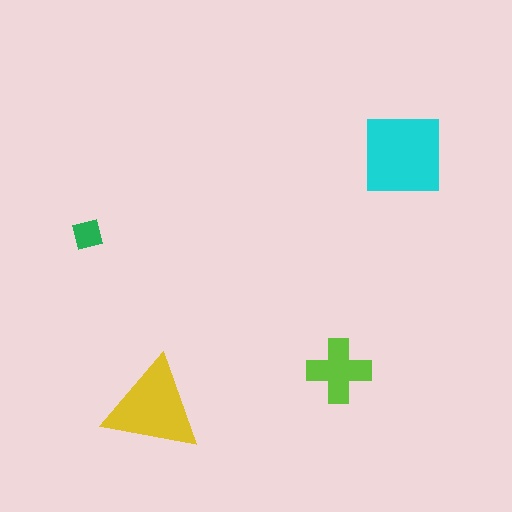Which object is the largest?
The cyan square.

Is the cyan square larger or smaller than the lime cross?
Larger.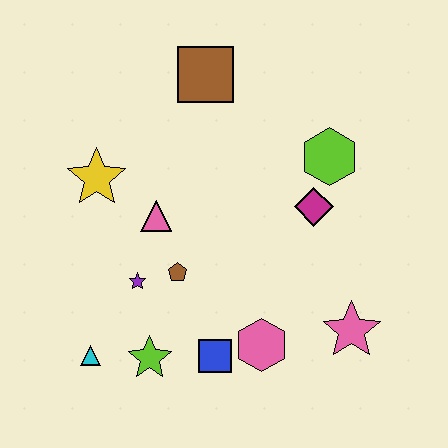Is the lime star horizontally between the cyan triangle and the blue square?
Yes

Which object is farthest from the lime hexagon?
The cyan triangle is farthest from the lime hexagon.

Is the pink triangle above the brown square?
No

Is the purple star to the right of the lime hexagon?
No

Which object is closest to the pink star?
The pink hexagon is closest to the pink star.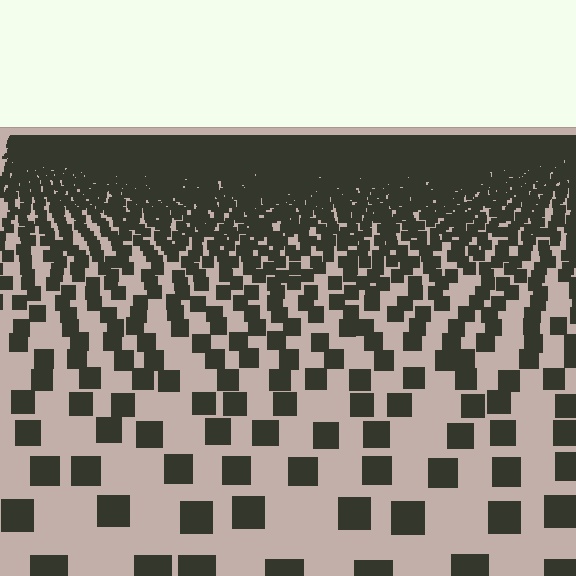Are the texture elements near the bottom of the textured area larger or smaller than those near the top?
Larger. Near the bottom, elements are closer to the viewer and appear at a bigger on-screen size.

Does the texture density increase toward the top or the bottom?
Density increases toward the top.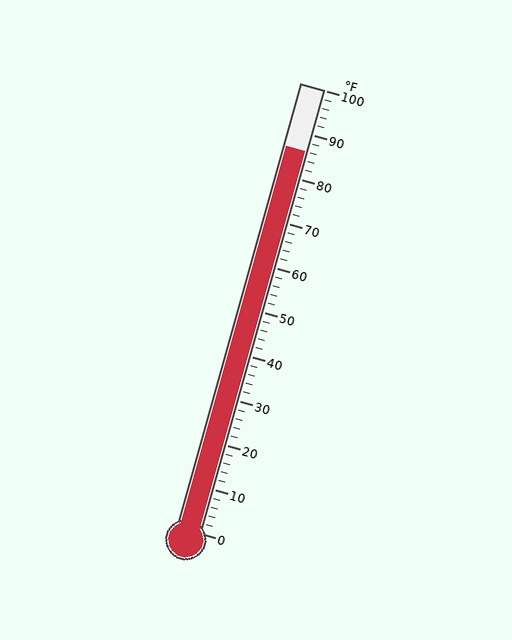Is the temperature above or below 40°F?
The temperature is above 40°F.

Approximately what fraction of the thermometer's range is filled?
The thermometer is filled to approximately 85% of its range.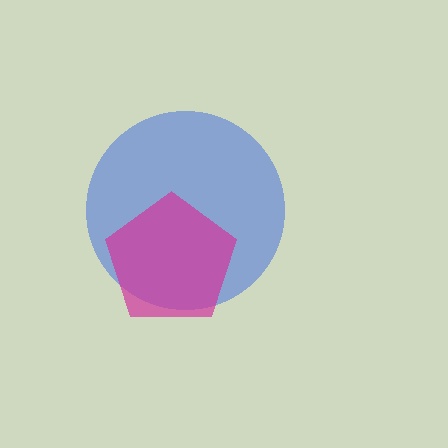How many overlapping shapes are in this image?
There are 2 overlapping shapes in the image.